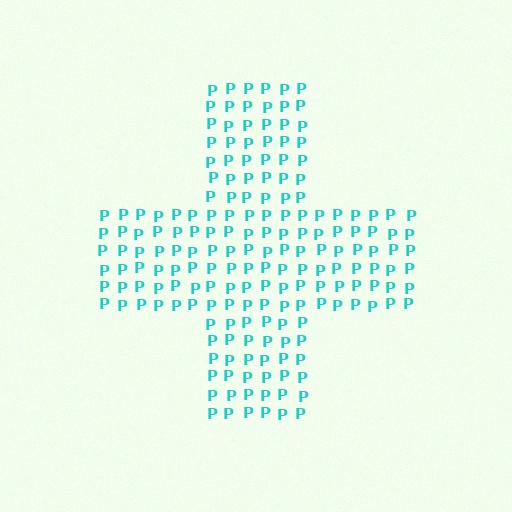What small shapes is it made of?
It is made of small letter P's.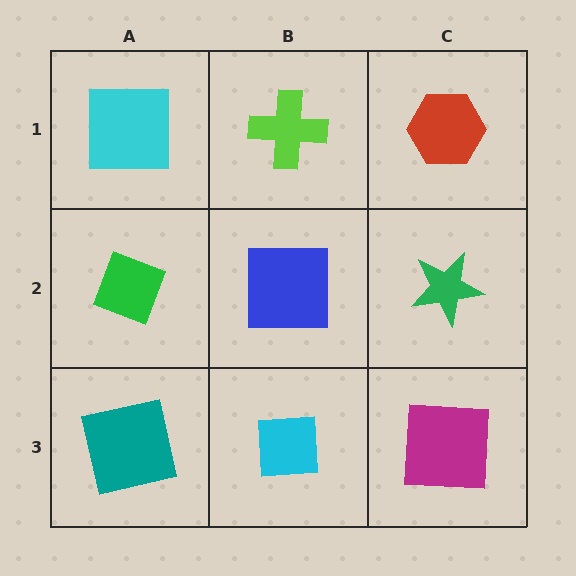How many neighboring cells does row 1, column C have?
2.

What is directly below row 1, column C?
A green star.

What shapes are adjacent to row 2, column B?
A lime cross (row 1, column B), a cyan square (row 3, column B), a green diamond (row 2, column A), a green star (row 2, column C).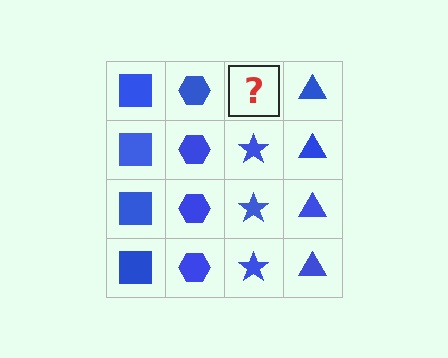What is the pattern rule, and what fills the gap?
The rule is that each column has a consistent shape. The gap should be filled with a blue star.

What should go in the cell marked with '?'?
The missing cell should contain a blue star.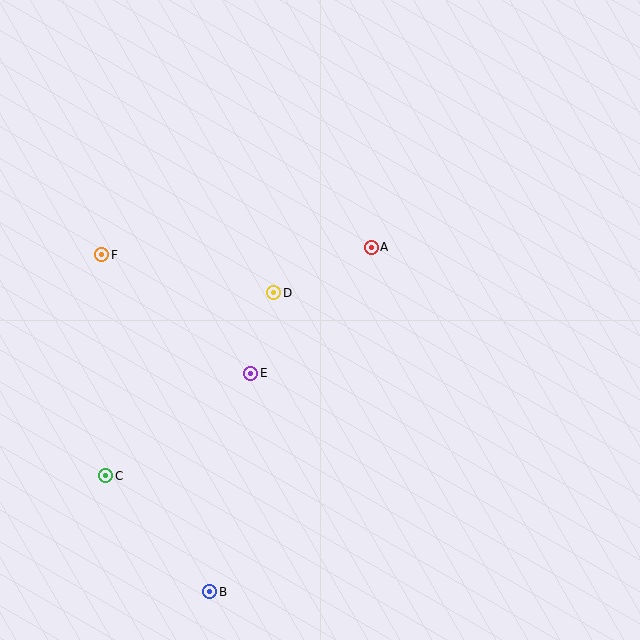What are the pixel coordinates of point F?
Point F is at (102, 255).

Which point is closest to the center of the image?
Point D at (274, 293) is closest to the center.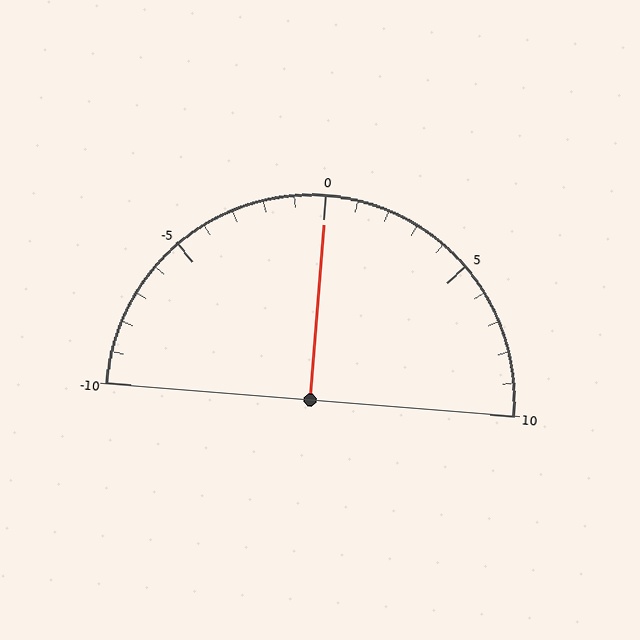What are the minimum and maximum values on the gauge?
The gauge ranges from -10 to 10.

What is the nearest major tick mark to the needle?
The nearest major tick mark is 0.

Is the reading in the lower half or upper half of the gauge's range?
The reading is in the upper half of the range (-10 to 10).